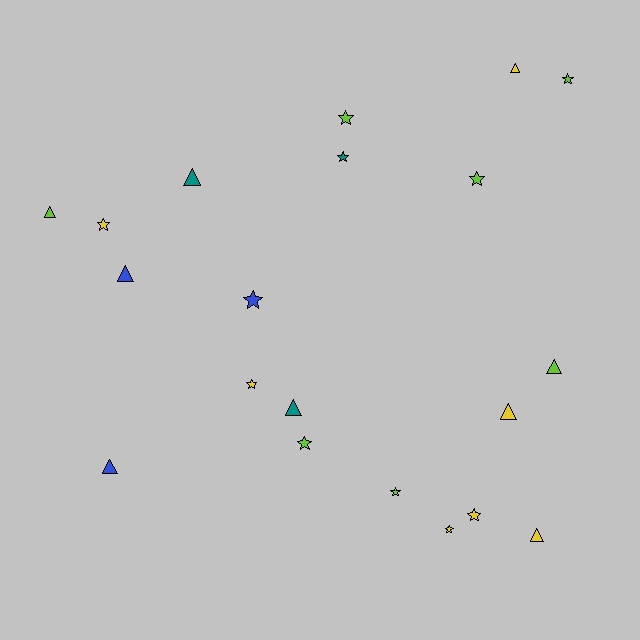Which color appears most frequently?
Yellow, with 7 objects.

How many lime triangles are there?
There are 2 lime triangles.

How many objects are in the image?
There are 20 objects.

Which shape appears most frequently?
Star, with 11 objects.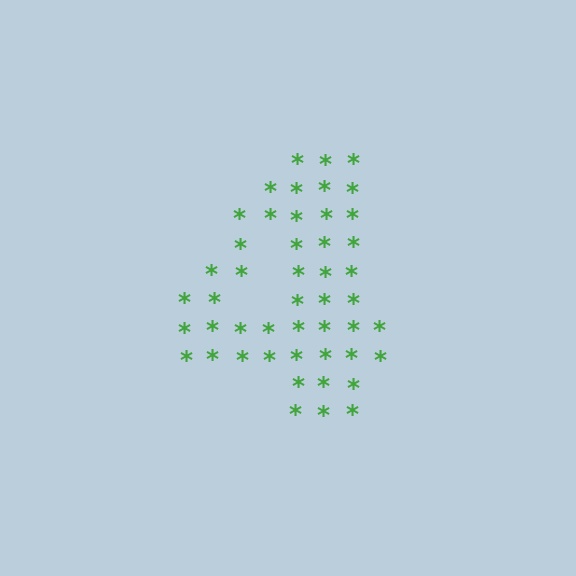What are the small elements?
The small elements are asterisks.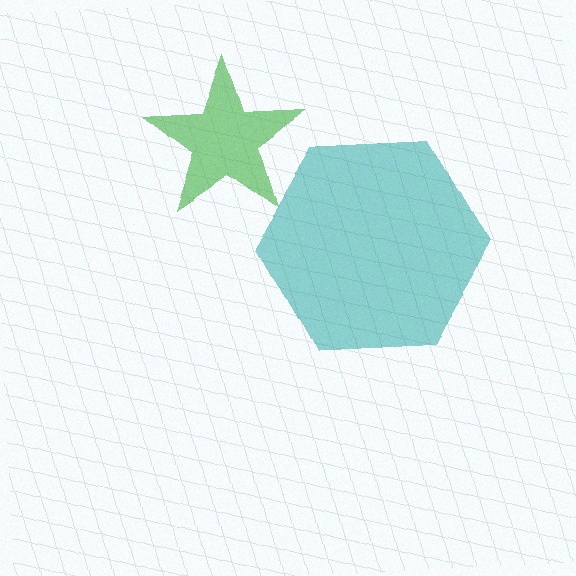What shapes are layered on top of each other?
The layered shapes are: a green star, a teal hexagon.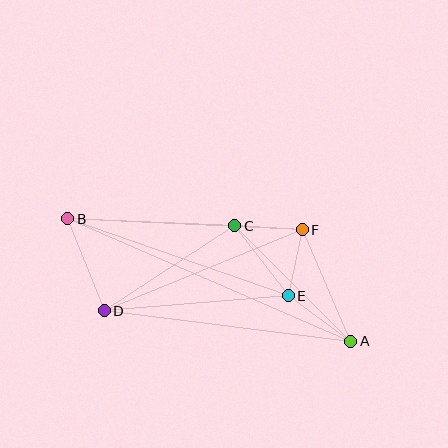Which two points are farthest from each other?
Points A and B are farthest from each other.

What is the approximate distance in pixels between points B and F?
The distance between B and F is approximately 235 pixels.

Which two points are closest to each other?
Points E and F are closest to each other.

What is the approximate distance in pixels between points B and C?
The distance between B and C is approximately 167 pixels.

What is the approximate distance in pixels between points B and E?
The distance between B and E is approximately 234 pixels.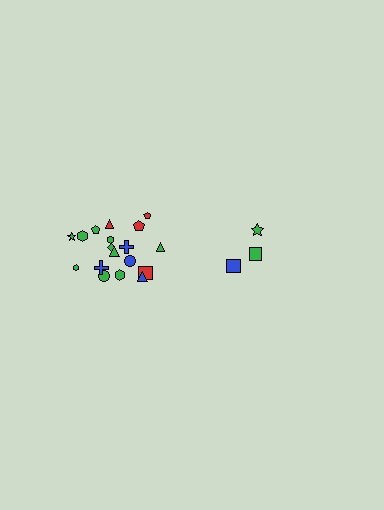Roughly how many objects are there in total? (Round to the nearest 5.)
Roughly 20 objects in total.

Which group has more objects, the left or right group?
The left group.